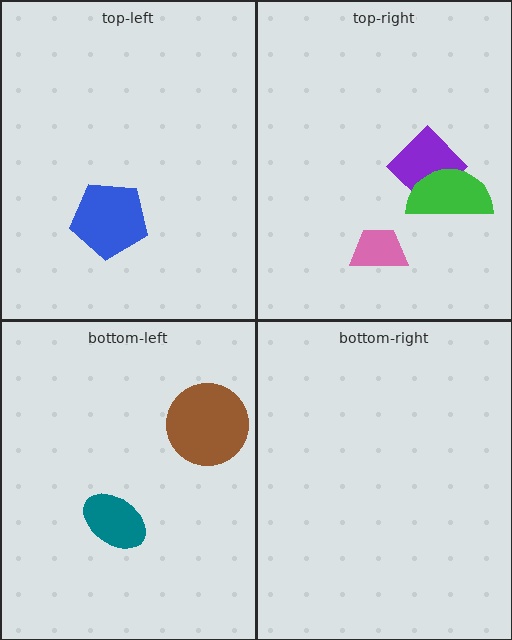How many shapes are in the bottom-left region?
2.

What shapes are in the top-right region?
The purple diamond, the pink trapezoid, the green semicircle.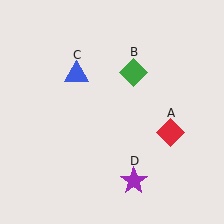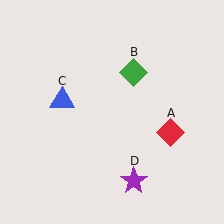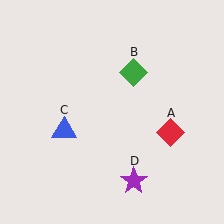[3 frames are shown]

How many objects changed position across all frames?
1 object changed position: blue triangle (object C).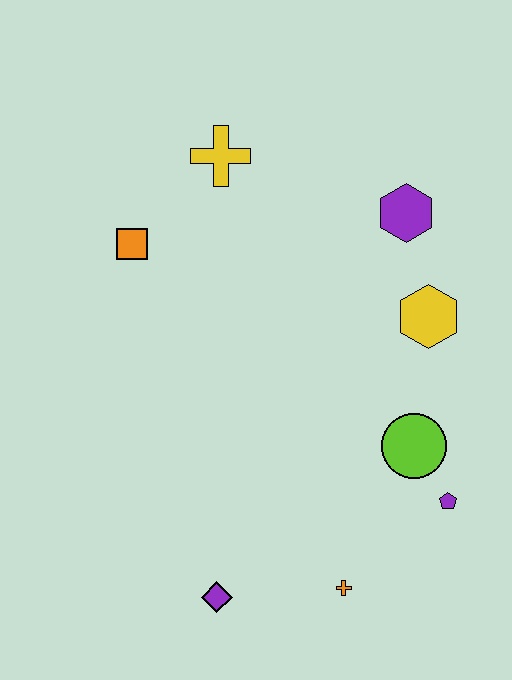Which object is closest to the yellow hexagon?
The purple hexagon is closest to the yellow hexagon.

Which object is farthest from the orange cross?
The yellow cross is farthest from the orange cross.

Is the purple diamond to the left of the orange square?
No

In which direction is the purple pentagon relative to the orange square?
The purple pentagon is to the right of the orange square.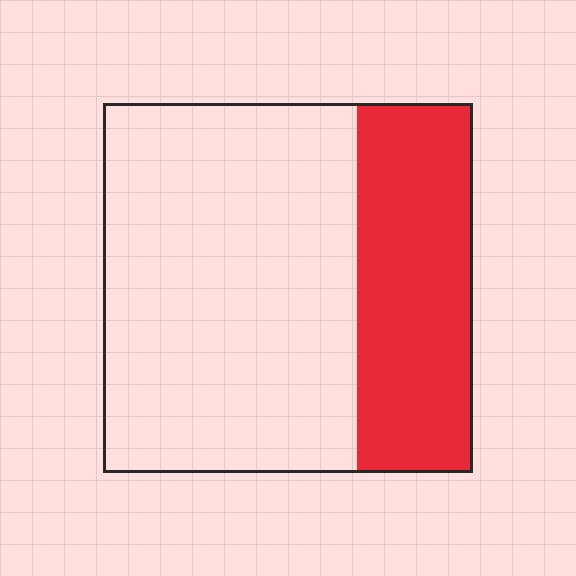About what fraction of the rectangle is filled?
About one third (1/3).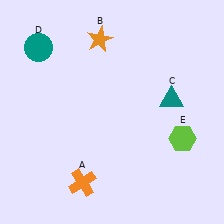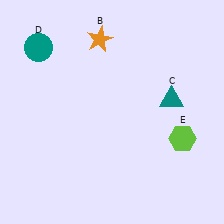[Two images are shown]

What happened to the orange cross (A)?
The orange cross (A) was removed in Image 2. It was in the bottom-left area of Image 1.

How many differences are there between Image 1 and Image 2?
There is 1 difference between the two images.